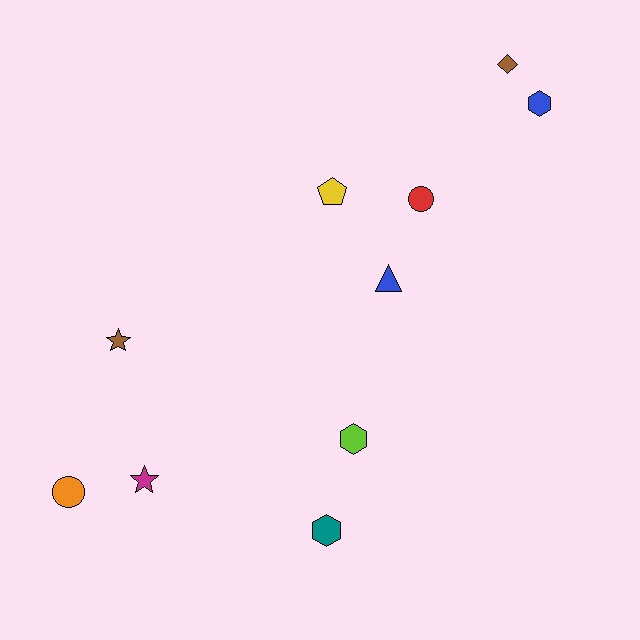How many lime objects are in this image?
There is 1 lime object.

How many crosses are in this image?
There are no crosses.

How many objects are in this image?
There are 10 objects.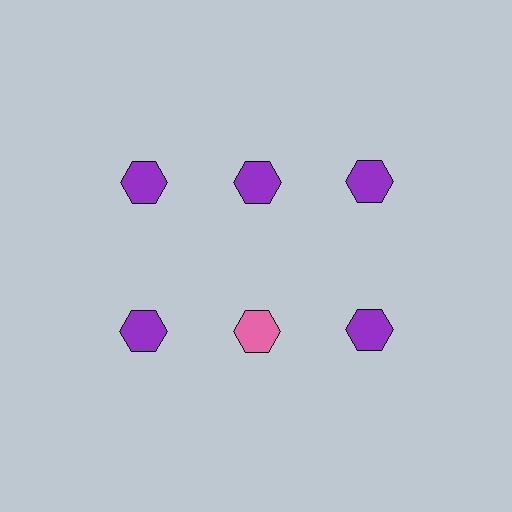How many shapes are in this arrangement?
There are 6 shapes arranged in a grid pattern.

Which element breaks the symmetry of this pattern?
The pink hexagon in the second row, second from left column breaks the symmetry. All other shapes are purple hexagons.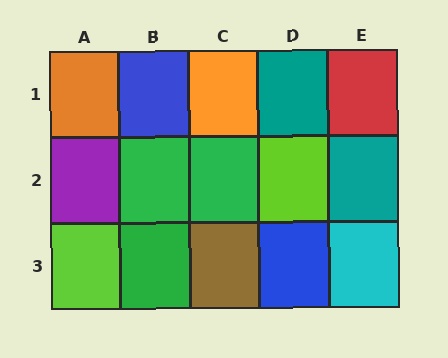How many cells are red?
1 cell is red.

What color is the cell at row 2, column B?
Green.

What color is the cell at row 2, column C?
Green.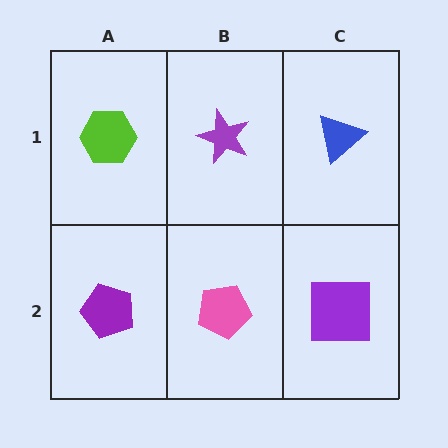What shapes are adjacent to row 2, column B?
A purple star (row 1, column B), a purple pentagon (row 2, column A), a purple square (row 2, column C).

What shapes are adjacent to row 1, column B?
A pink pentagon (row 2, column B), a lime hexagon (row 1, column A), a blue triangle (row 1, column C).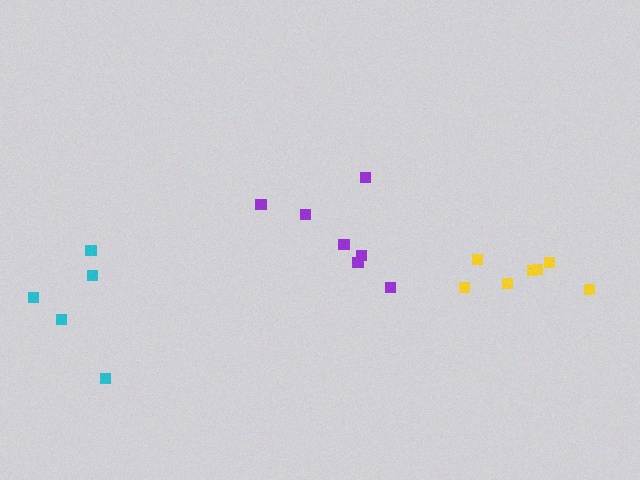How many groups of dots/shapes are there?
There are 3 groups.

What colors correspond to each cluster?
The clusters are colored: cyan, yellow, purple.